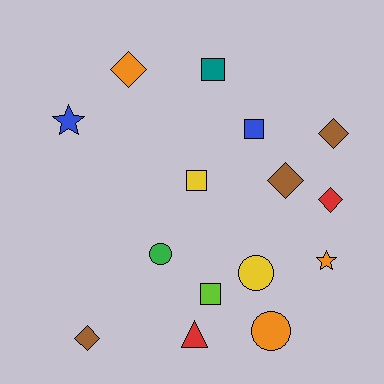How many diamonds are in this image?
There are 5 diamonds.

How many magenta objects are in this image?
There are no magenta objects.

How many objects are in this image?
There are 15 objects.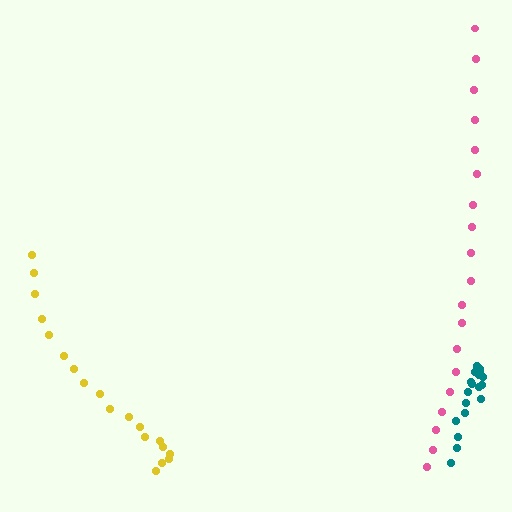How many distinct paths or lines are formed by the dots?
There are 3 distinct paths.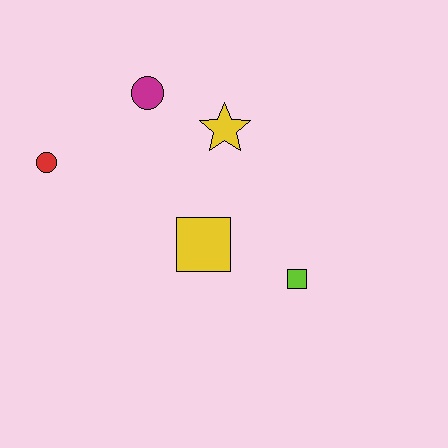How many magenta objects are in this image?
There is 1 magenta object.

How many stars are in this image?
There is 1 star.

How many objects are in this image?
There are 5 objects.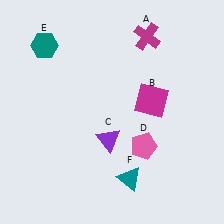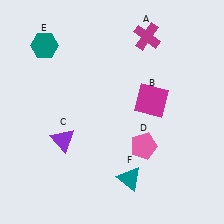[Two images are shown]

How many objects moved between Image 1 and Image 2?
1 object moved between the two images.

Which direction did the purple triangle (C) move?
The purple triangle (C) moved left.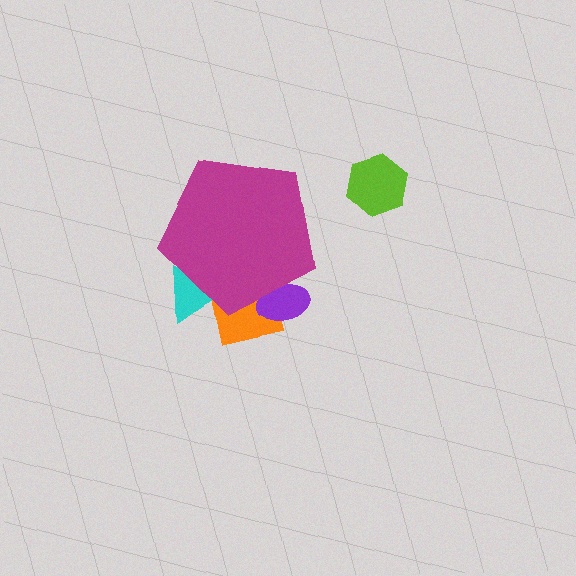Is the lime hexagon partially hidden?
No, the lime hexagon is fully visible.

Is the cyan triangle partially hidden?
Yes, the cyan triangle is partially hidden behind the magenta pentagon.